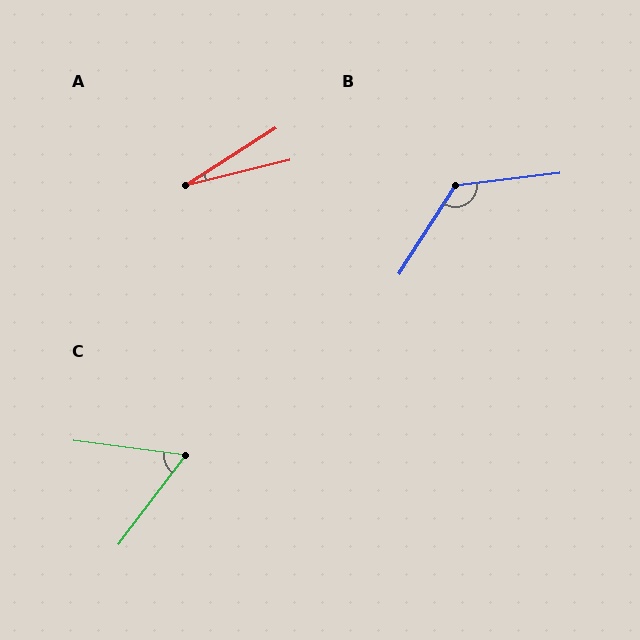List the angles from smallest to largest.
A (19°), C (61°), B (129°).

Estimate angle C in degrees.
Approximately 61 degrees.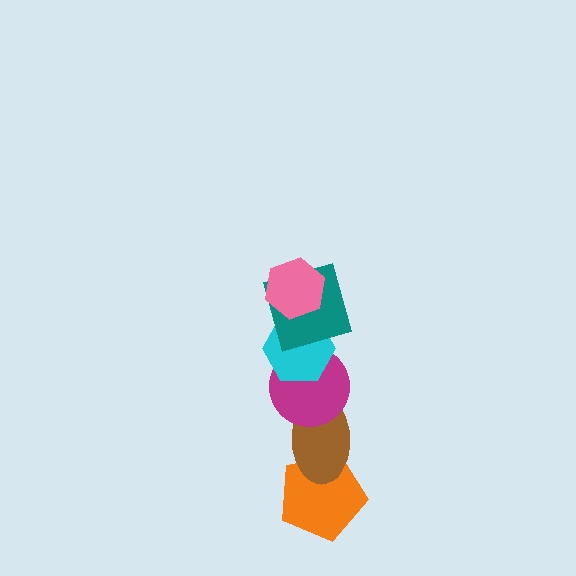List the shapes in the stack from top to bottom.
From top to bottom: the pink hexagon, the teal square, the cyan hexagon, the magenta circle, the brown ellipse, the orange pentagon.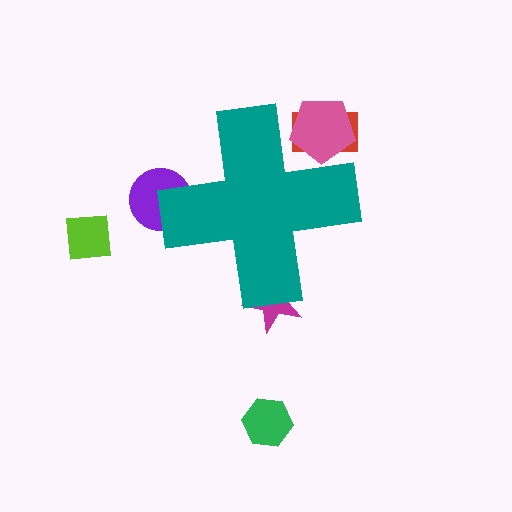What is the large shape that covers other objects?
A teal cross.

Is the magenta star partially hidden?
Yes, the magenta star is partially hidden behind the teal cross.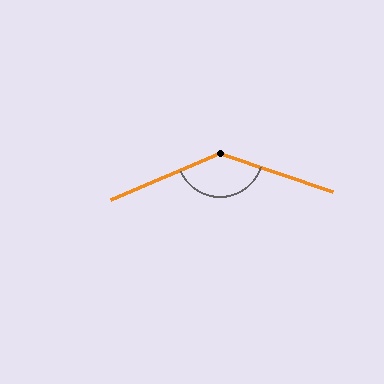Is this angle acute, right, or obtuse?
It is obtuse.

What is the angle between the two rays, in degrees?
Approximately 138 degrees.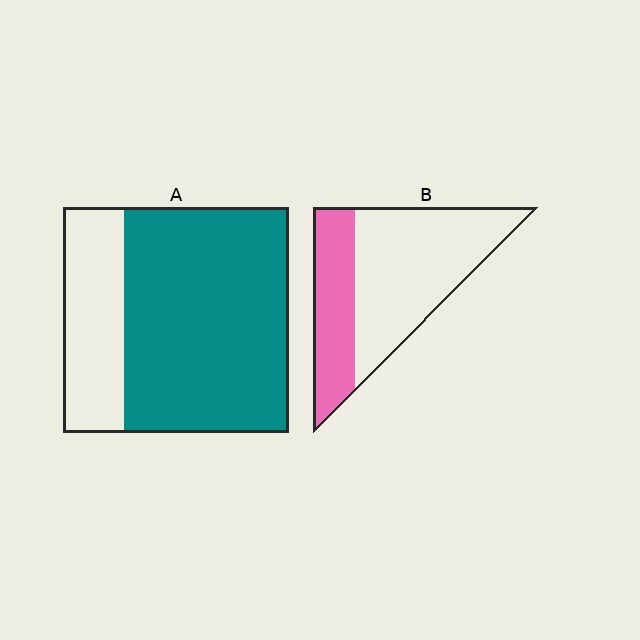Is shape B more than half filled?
No.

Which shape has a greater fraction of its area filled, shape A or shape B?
Shape A.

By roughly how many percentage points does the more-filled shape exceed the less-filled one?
By roughly 40 percentage points (A over B).